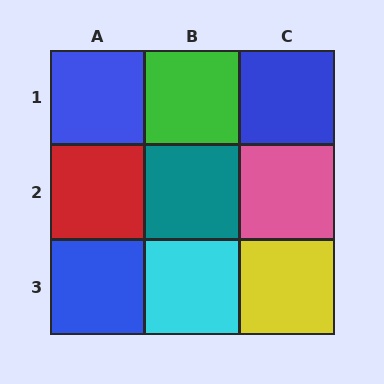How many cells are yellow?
1 cell is yellow.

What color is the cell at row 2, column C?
Pink.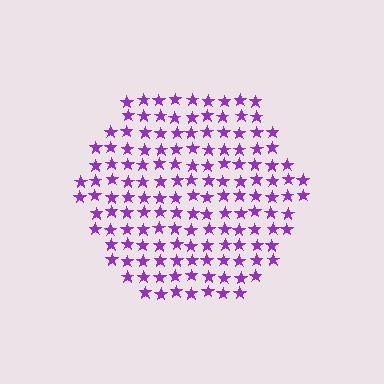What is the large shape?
The large shape is a hexagon.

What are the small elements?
The small elements are stars.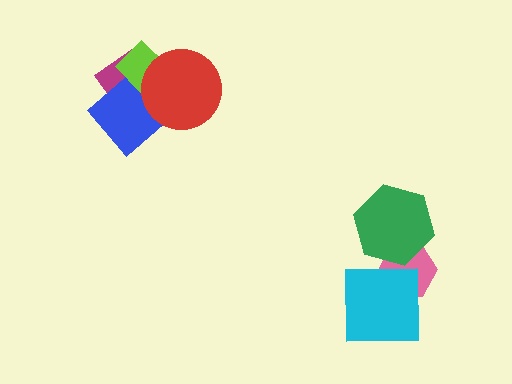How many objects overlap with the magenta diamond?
3 objects overlap with the magenta diamond.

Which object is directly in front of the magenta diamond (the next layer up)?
The blue diamond is directly in front of the magenta diamond.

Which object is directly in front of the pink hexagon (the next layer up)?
The green hexagon is directly in front of the pink hexagon.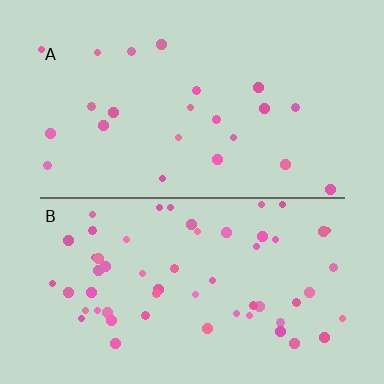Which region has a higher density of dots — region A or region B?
B (the bottom).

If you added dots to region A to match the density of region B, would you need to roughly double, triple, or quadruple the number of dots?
Approximately triple.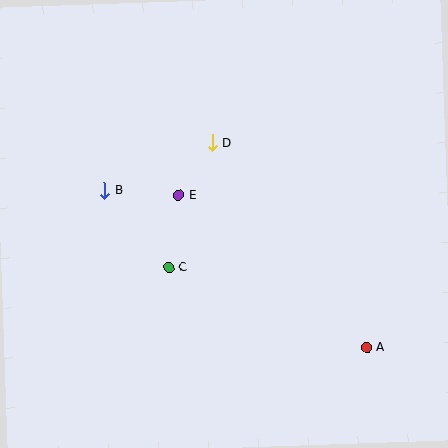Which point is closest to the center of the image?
Point E at (179, 195) is closest to the center.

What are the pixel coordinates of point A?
Point A is at (367, 347).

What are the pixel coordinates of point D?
Point D is at (212, 143).